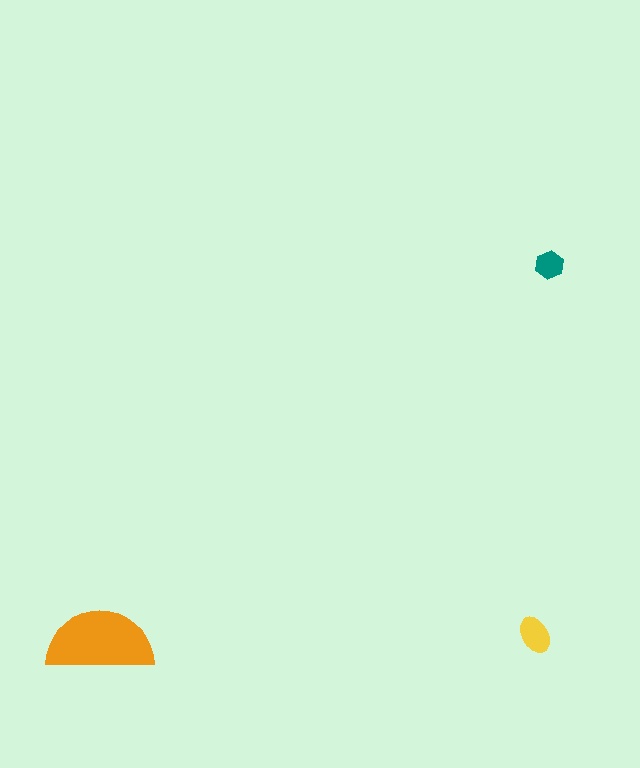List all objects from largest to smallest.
The orange semicircle, the yellow ellipse, the teal hexagon.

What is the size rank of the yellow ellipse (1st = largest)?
2nd.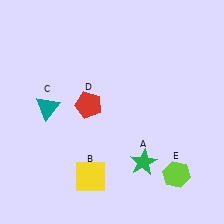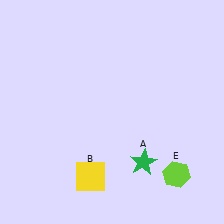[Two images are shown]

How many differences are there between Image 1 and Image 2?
There are 2 differences between the two images.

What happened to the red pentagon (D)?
The red pentagon (D) was removed in Image 2. It was in the top-left area of Image 1.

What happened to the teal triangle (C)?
The teal triangle (C) was removed in Image 2. It was in the top-left area of Image 1.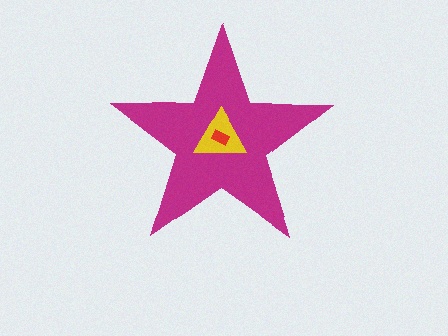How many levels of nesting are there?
3.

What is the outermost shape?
The magenta star.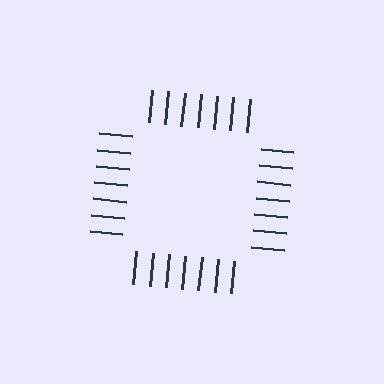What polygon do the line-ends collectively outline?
An illusory square — the line segments terminate on its edges but no continuous stroke is drawn.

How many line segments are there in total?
28 — 7 along each of the 4 edges.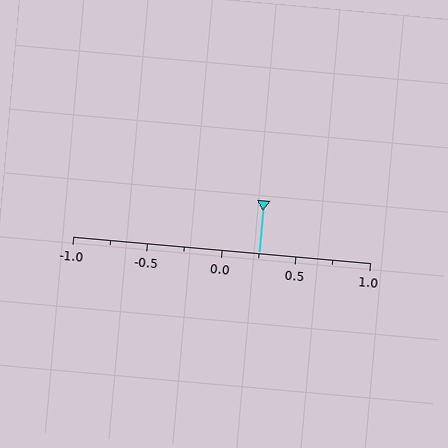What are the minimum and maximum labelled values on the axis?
The axis runs from -1.0 to 1.0.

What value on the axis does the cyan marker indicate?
The marker indicates approximately 0.25.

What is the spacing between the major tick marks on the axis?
The major ticks are spaced 0.5 apart.